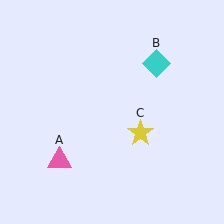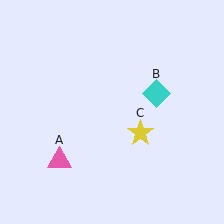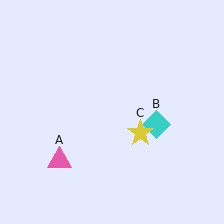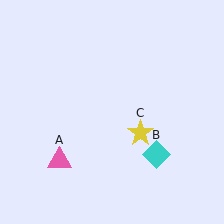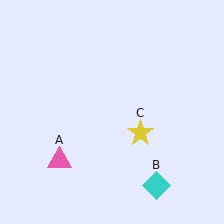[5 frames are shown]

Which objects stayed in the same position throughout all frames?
Pink triangle (object A) and yellow star (object C) remained stationary.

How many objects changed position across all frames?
1 object changed position: cyan diamond (object B).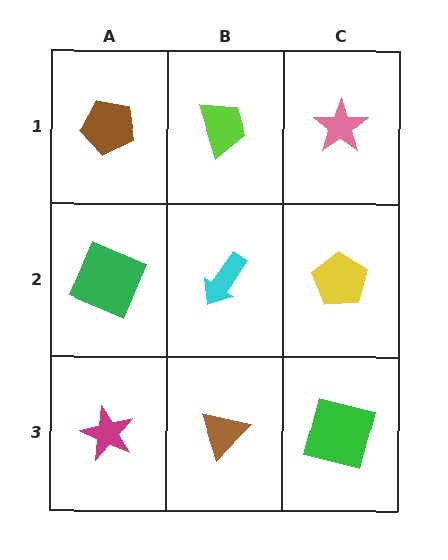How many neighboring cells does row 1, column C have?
2.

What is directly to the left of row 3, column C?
A brown triangle.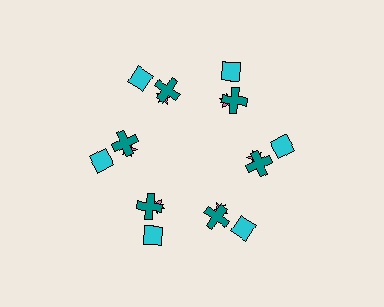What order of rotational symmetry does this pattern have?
This pattern has 6-fold rotational symmetry.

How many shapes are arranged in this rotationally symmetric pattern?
There are 18 shapes, arranged in 6 groups of 3.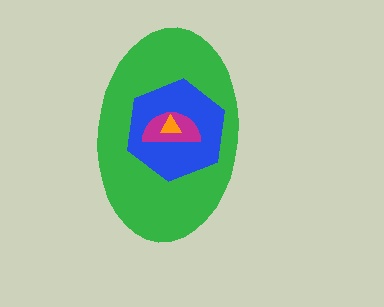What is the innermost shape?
The orange triangle.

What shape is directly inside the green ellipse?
The blue hexagon.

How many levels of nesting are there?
4.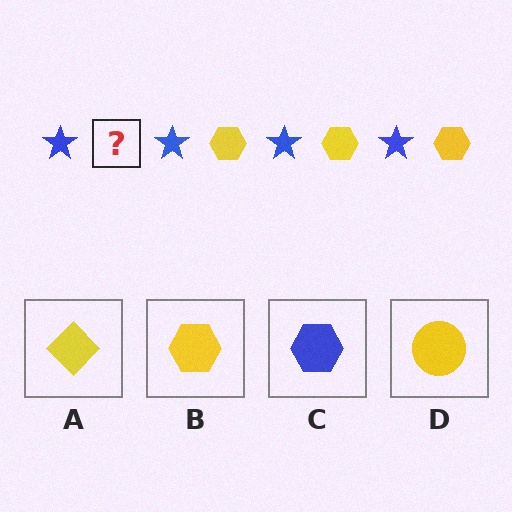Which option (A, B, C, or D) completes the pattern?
B.